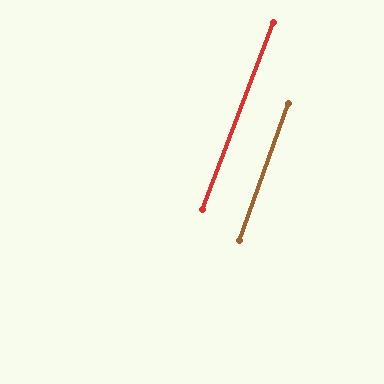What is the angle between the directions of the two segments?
Approximately 1 degree.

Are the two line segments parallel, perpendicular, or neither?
Parallel — their directions differ by only 1.2°.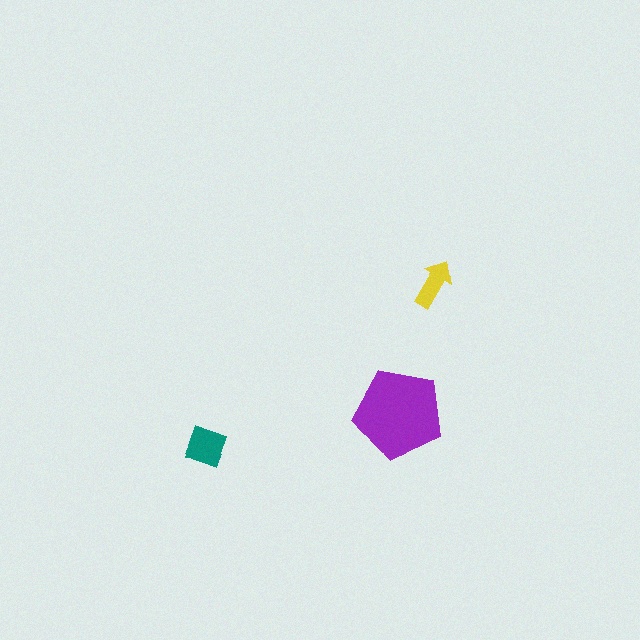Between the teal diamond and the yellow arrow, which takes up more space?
The teal diamond.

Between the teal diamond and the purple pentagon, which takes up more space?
The purple pentagon.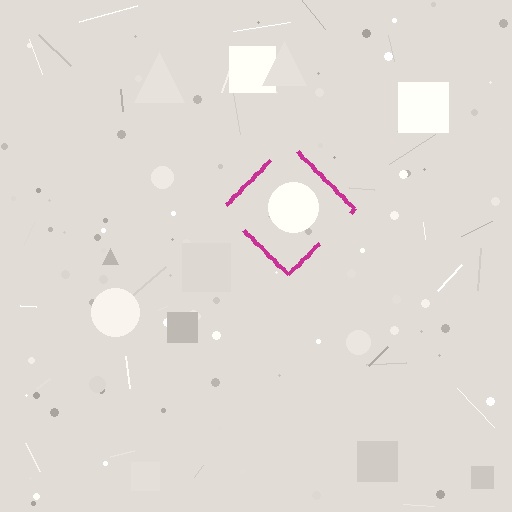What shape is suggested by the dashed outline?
The dashed outline suggests a diamond.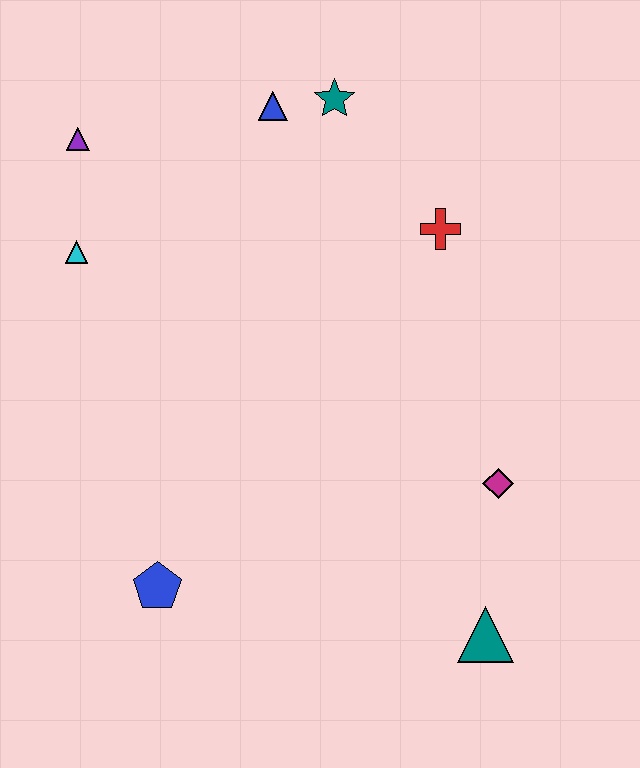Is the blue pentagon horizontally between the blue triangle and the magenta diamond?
No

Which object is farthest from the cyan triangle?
The teal triangle is farthest from the cyan triangle.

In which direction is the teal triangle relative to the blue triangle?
The teal triangle is below the blue triangle.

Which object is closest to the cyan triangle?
The purple triangle is closest to the cyan triangle.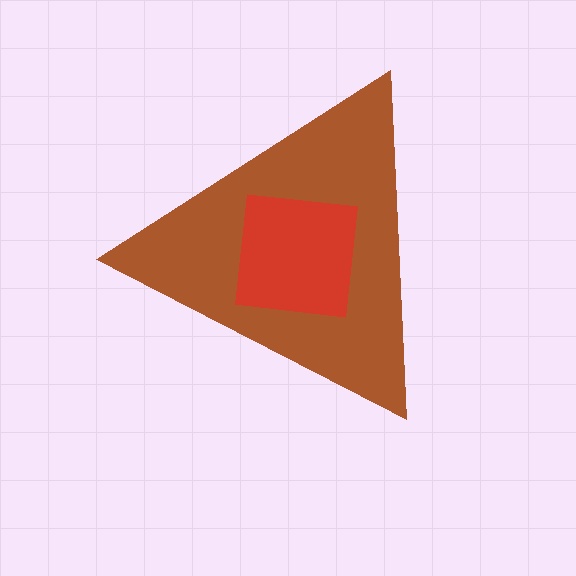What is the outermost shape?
The brown triangle.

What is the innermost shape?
The red square.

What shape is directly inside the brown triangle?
The red square.